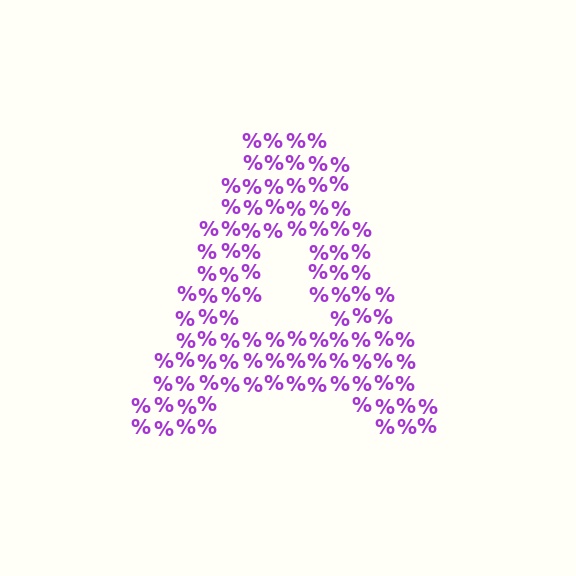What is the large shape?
The large shape is the letter A.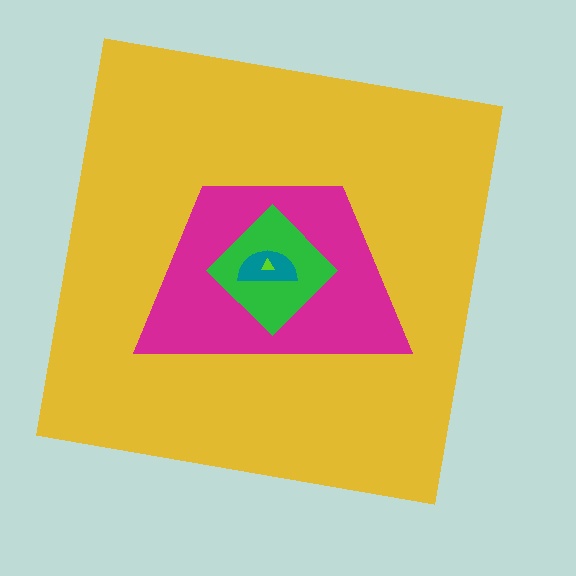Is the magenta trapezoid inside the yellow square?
Yes.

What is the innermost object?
The lime triangle.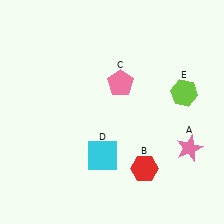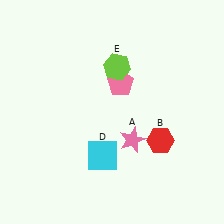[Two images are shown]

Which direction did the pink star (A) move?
The pink star (A) moved left.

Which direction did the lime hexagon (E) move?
The lime hexagon (E) moved left.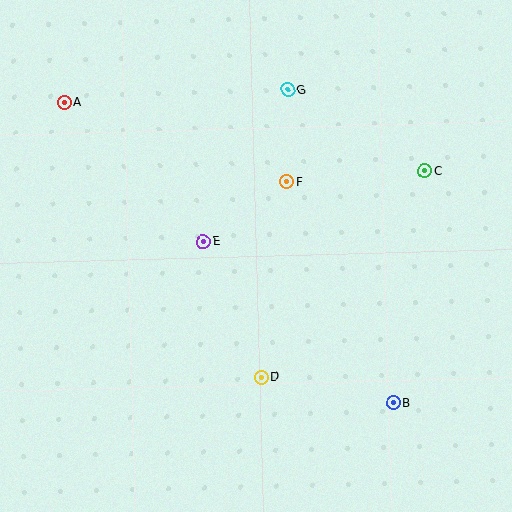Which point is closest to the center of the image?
Point E at (203, 241) is closest to the center.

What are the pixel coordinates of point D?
Point D is at (262, 377).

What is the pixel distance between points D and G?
The distance between D and G is 289 pixels.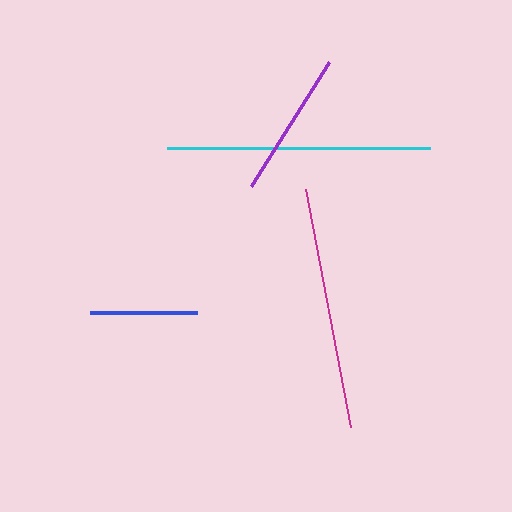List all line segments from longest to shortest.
From longest to shortest: cyan, magenta, purple, blue.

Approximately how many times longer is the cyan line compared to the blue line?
The cyan line is approximately 2.5 times the length of the blue line.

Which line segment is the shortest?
The blue line is the shortest at approximately 107 pixels.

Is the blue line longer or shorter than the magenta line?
The magenta line is longer than the blue line.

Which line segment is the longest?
The cyan line is the longest at approximately 263 pixels.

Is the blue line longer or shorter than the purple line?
The purple line is longer than the blue line.